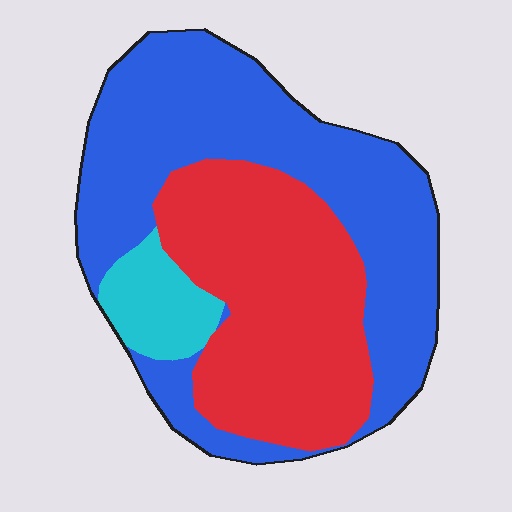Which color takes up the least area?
Cyan, at roughly 10%.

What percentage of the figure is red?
Red takes up about two fifths (2/5) of the figure.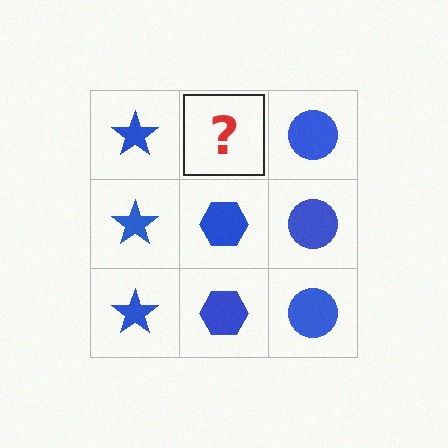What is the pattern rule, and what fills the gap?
The rule is that each column has a consistent shape. The gap should be filled with a blue hexagon.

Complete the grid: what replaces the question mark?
The question mark should be replaced with a blue hexagon.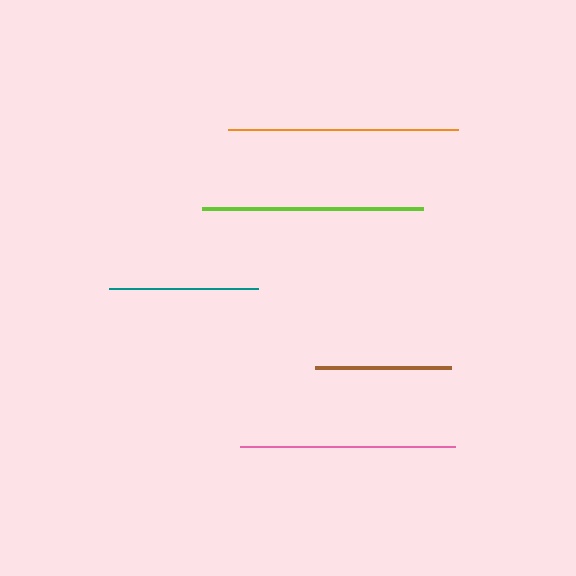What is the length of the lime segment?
The lime segment is approximately 221 pixels long.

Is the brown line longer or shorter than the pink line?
The pink line is longer than the brown line.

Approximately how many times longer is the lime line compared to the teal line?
The lime line is approximately 1.5 times the length of the teal line.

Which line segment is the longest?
The orange line is the longest at approximately 229 pixels.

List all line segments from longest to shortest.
From longest to shortest: orange, lime, pink, teal, brown.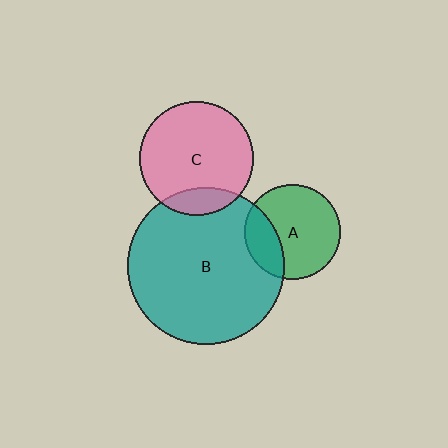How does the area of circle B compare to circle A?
Approximately 2.7 times.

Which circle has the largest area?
Circle B (teal).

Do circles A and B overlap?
Yes.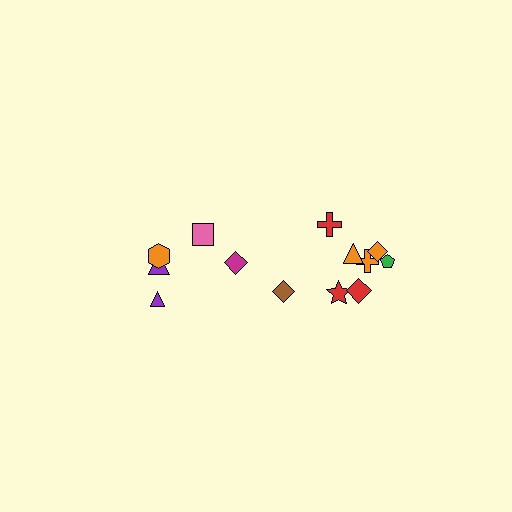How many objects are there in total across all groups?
There are 13 objects.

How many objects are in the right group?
There are 8 objects.